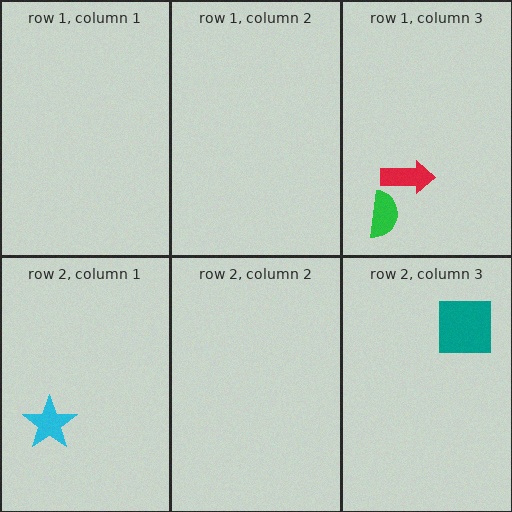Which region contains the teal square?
The row 2, column 3 region.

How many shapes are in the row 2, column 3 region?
1.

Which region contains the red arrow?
The row 1, column 3 region.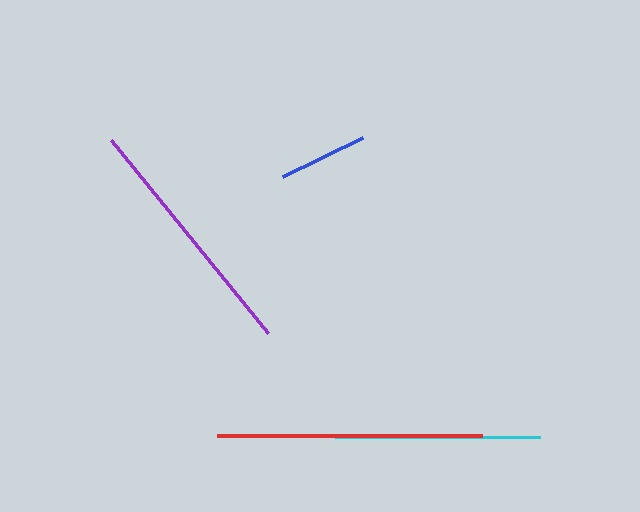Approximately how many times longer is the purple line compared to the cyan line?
The purple line is approximately 1.2 times the length of the cyan line.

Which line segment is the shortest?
The blue line is the shortest at approximately 89 pixels.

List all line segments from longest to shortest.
From longest to shortest: red, purple, cyan, blue.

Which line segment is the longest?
The red line is the longest at approximately 265 pixels.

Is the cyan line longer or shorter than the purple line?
The purple line is longer than the cyan line.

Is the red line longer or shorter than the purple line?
The red line is longer than the purple line.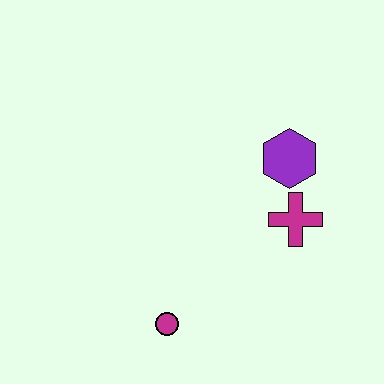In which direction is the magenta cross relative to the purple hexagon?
The magenta cross is below the purple hexagon.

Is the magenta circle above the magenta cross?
No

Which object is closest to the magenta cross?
The purple hexagon is closest to the magenta cross.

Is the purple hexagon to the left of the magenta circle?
No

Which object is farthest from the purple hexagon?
The magenta circle is farthest from the purple hexagon.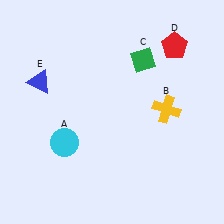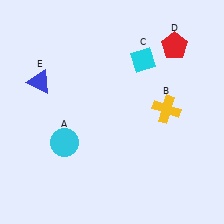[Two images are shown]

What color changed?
The diamond (C) changed from green in Image 1 to cyan in Image 2.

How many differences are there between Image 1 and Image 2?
There is 1 difference between the two images.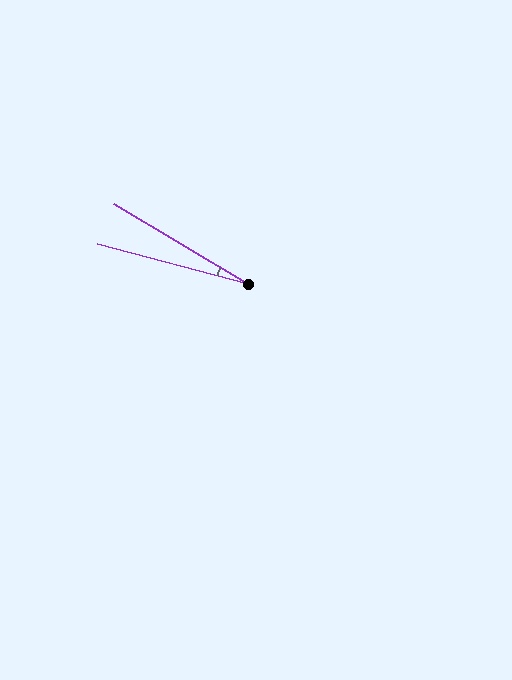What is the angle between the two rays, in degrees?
Approximately 16 degrees.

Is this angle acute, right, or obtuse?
It is acute.